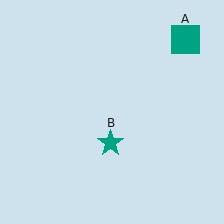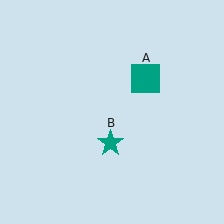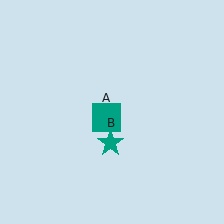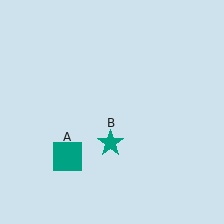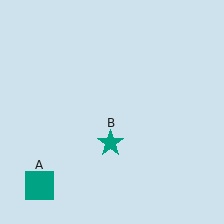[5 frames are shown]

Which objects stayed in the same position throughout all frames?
Teal star (object B) remained stationary.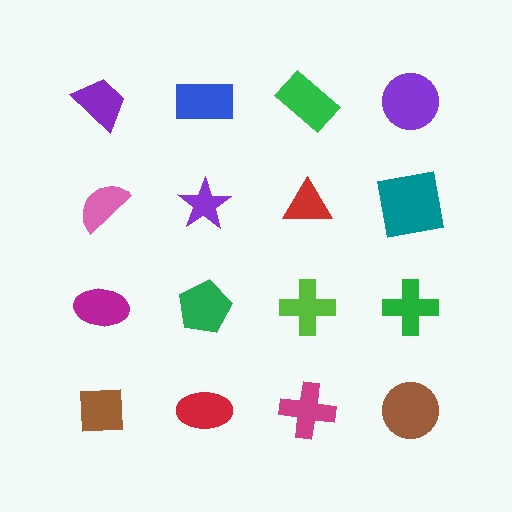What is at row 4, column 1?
A brown square.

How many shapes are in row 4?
4 shapes.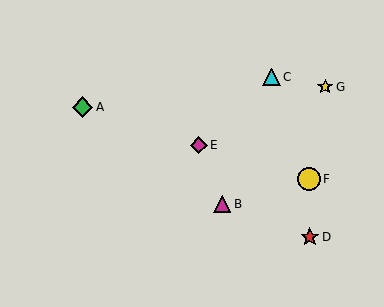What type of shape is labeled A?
Shape A is a green diamond.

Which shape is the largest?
The yellow circle (labeled F) is the largest.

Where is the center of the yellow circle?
The center of the yellow circle is at (309, 179).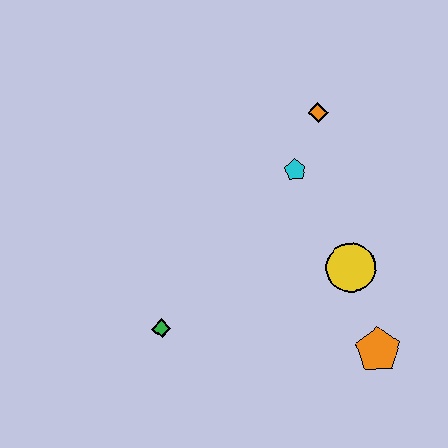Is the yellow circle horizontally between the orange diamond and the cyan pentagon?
No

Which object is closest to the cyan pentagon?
The orange diamond is closest to the cyan pentagon.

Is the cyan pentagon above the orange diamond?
No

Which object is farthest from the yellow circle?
The green diamond is farthest from the yellow circle.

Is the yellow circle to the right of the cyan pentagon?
Yes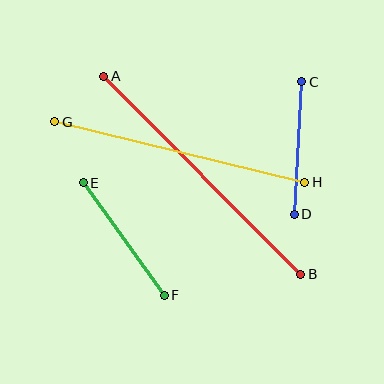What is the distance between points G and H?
The distance is approximately 258 pixels.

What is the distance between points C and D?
The distance is approximately 133 pixels.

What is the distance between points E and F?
The distance is approximately 139 pixels.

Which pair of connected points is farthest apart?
Points A and B are farthest apart.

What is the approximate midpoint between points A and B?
The midpoint is at approximately (202, 175) pixels.